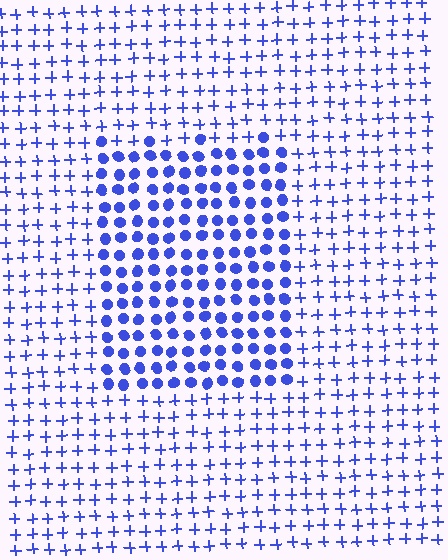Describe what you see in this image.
The image is filled with small blue elements arranged in a uniform grid. A rectangle-shaped region contains circles, while the surrounding area contains plus signs. The boundary is defined purely by the change in element shape.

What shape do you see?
I see a rectangle.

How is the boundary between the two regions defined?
The boundary is defined by a change in element shape: circles inside vs. plus signs outside. All elements share the same color and spacing.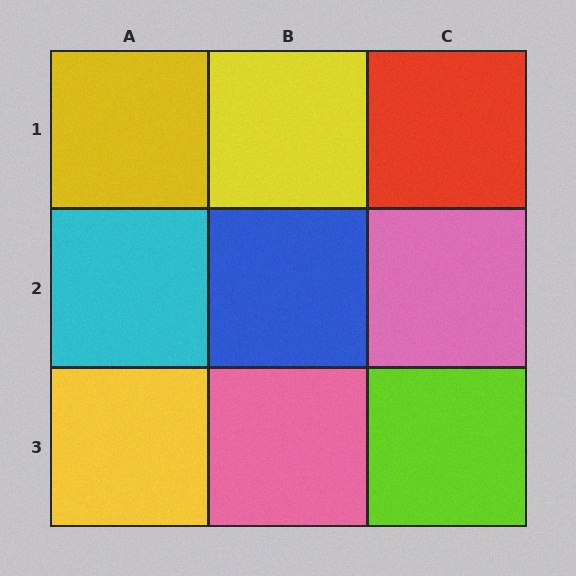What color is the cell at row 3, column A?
Yellow.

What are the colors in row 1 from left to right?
Yellow, yellow, red.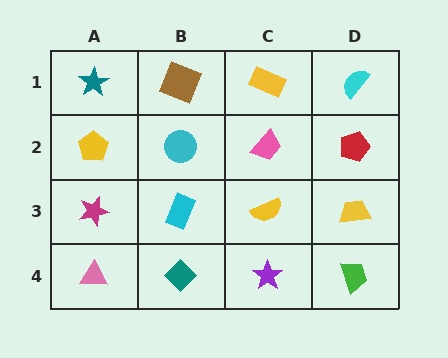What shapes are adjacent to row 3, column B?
A cyan circle (row 2, column B), a teal diamond (row 4, column B), a magenta star (row 3, column A), a yellow semicircle (row 3, column C).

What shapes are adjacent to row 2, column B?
A brown square (row 1, column B), a cyan rectangle (row 3, column B), a yellow pentagon (row 2, column A), a pink trapezoid (row 2, column C).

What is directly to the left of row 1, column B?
A teal star.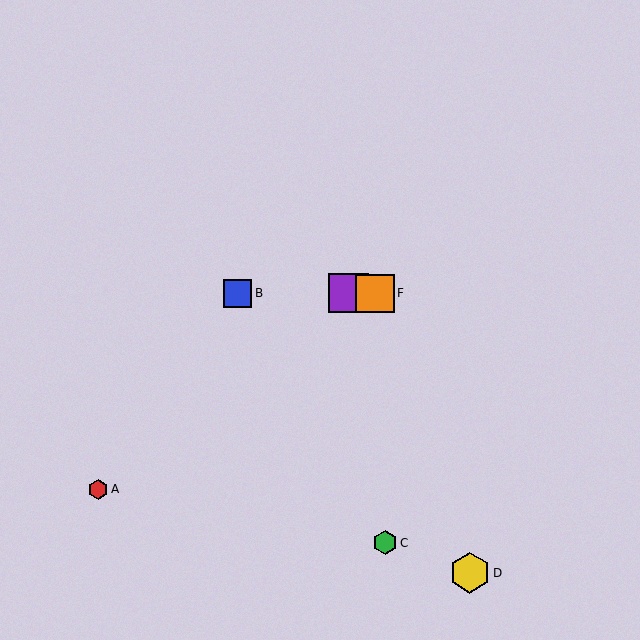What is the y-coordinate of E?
Object E is at y≈293.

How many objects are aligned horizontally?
3 objects (B, E, F) are aligned horizontally.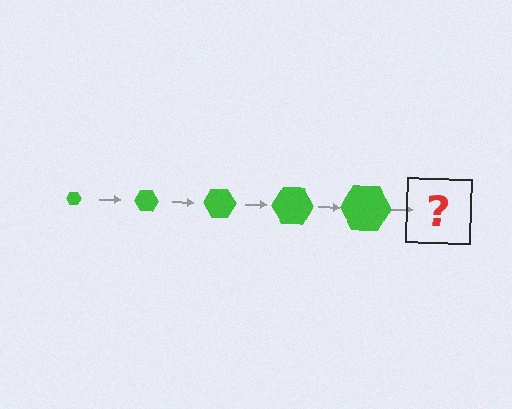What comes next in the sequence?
The next element should be a green hexagon, larger than the previous one.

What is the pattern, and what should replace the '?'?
The pattern is that the hexagon gets progressively larger each step. The '?' should be a green hexagon, larger than the previous one.